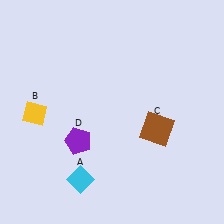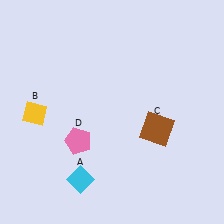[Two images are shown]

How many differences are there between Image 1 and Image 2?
There is 1 difference between the two images.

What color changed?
The pentagon (D) changed from purple in Image 1 to pink in Image 2.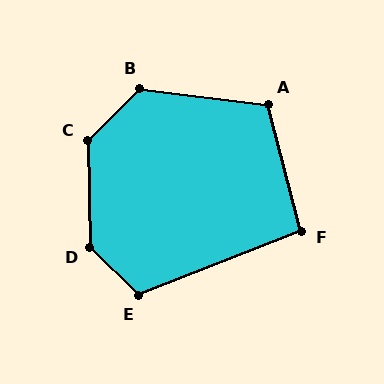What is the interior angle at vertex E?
Approximately 114 degrees (obtuse).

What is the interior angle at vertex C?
Approximately 134 degrees (obtuse).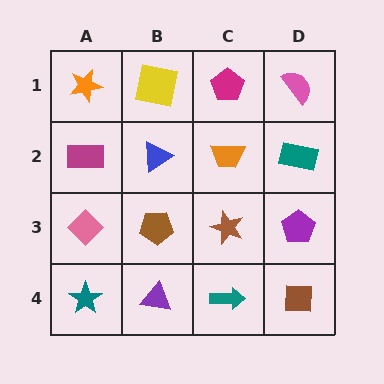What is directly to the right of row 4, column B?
A teal arrow.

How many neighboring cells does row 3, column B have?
4.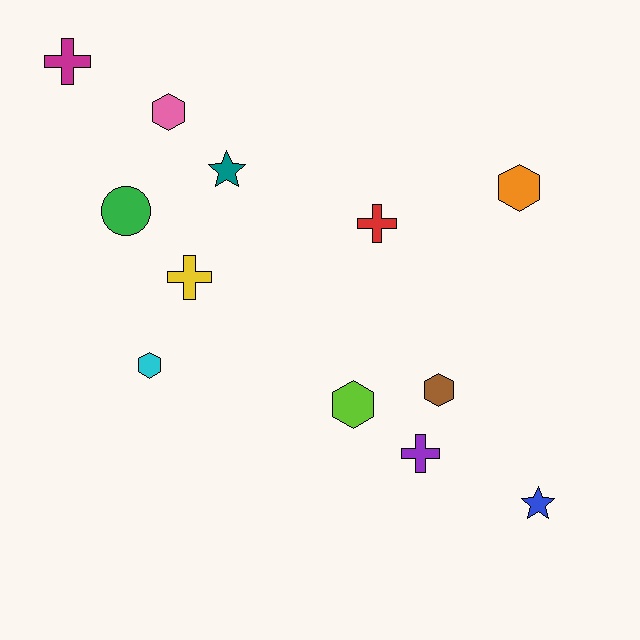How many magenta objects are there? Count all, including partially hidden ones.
There is 1 magenta object.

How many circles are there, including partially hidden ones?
There is 1 circle.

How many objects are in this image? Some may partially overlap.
There are 12 objects.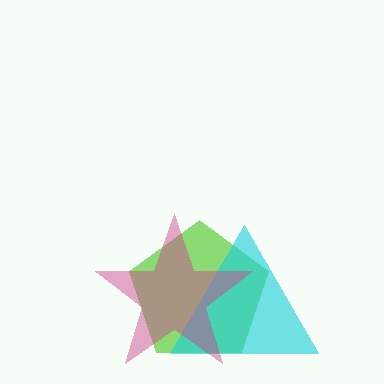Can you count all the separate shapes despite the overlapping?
Yes, there are 3 separate shapes.